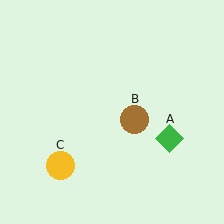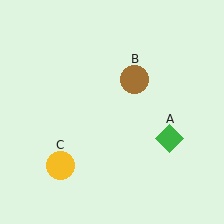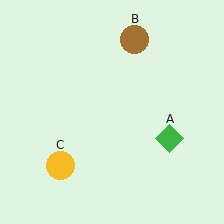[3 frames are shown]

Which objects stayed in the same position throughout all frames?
Green diamond (object A) and yellow circle (object C) remained stationary.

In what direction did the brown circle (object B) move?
The brown circle (object B) moved up.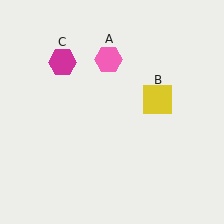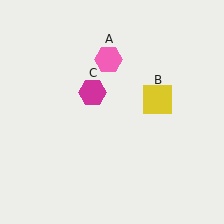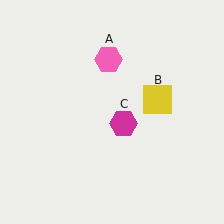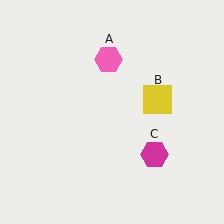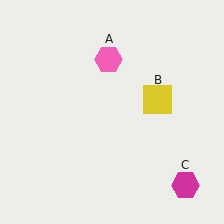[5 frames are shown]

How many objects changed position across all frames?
1 object changed position: magenta hexagon (object C).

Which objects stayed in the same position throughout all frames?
Pink hexagon (object A) and yellow square (object B) remained stationary.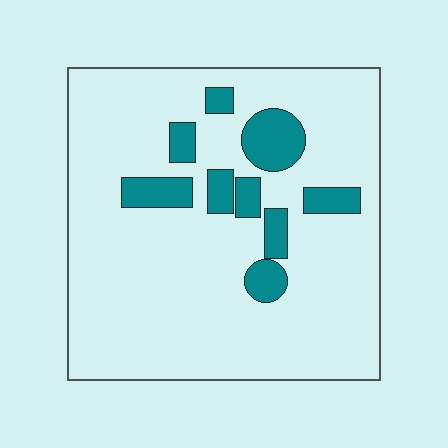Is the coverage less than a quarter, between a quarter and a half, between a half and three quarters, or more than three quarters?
Less than a quarter.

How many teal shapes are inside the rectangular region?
9.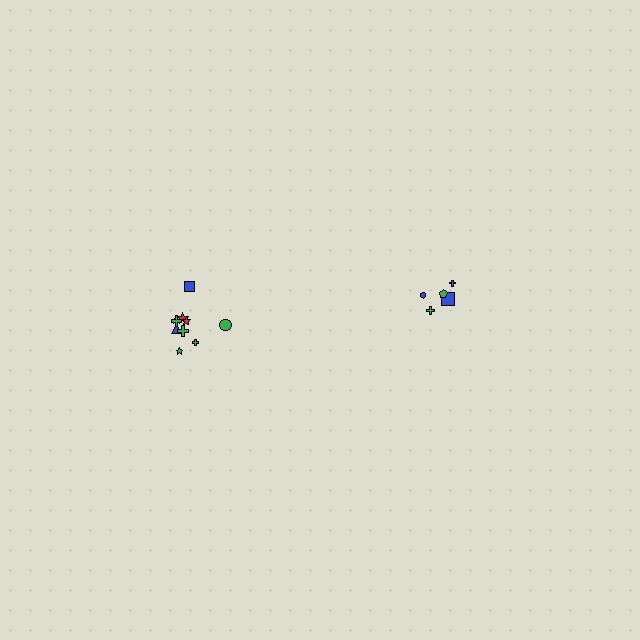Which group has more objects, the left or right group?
The left group.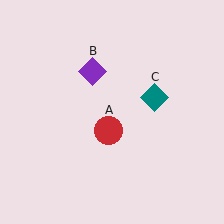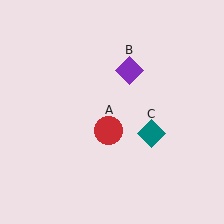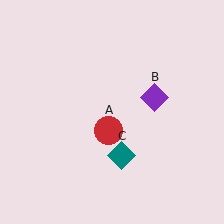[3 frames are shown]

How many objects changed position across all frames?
2 objects changed position: purple diamond (object B), teal diamond (object C).